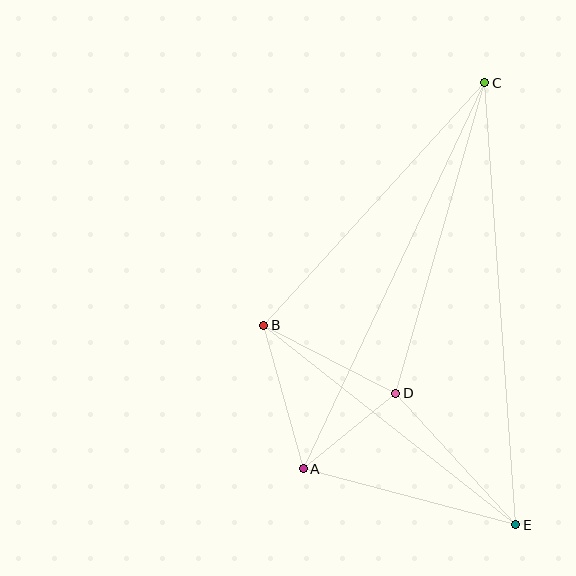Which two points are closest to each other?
Points A and D are closest to each other.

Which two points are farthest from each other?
Points C and E are farthest from each other.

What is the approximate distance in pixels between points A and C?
The distance between A and C is approximately 427 pixels.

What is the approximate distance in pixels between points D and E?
The distance between D and E is approximately 178 pixels.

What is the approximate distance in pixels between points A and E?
The distance between A and E is approximately 220 pixels.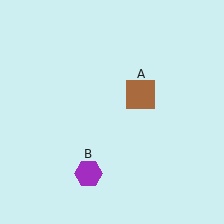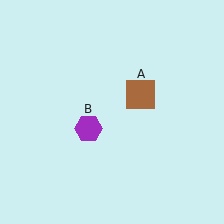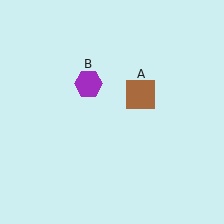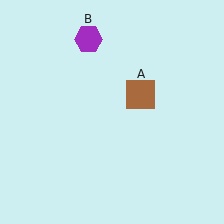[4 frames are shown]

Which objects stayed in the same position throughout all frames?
Brown square (object A) remained stationary.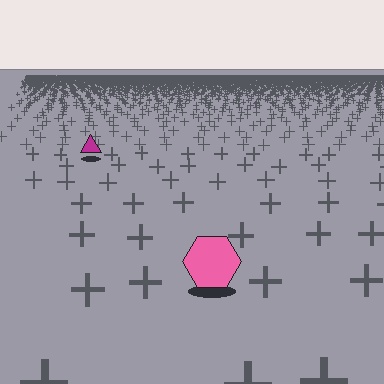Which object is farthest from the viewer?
The magenta triangle is farthest from the viewer. It appears smaller and the ground texture around it is denser.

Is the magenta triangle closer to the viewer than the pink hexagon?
No. The pink hexagon is closer — you can tell from the texture gradient: the ground texture is coarser near it.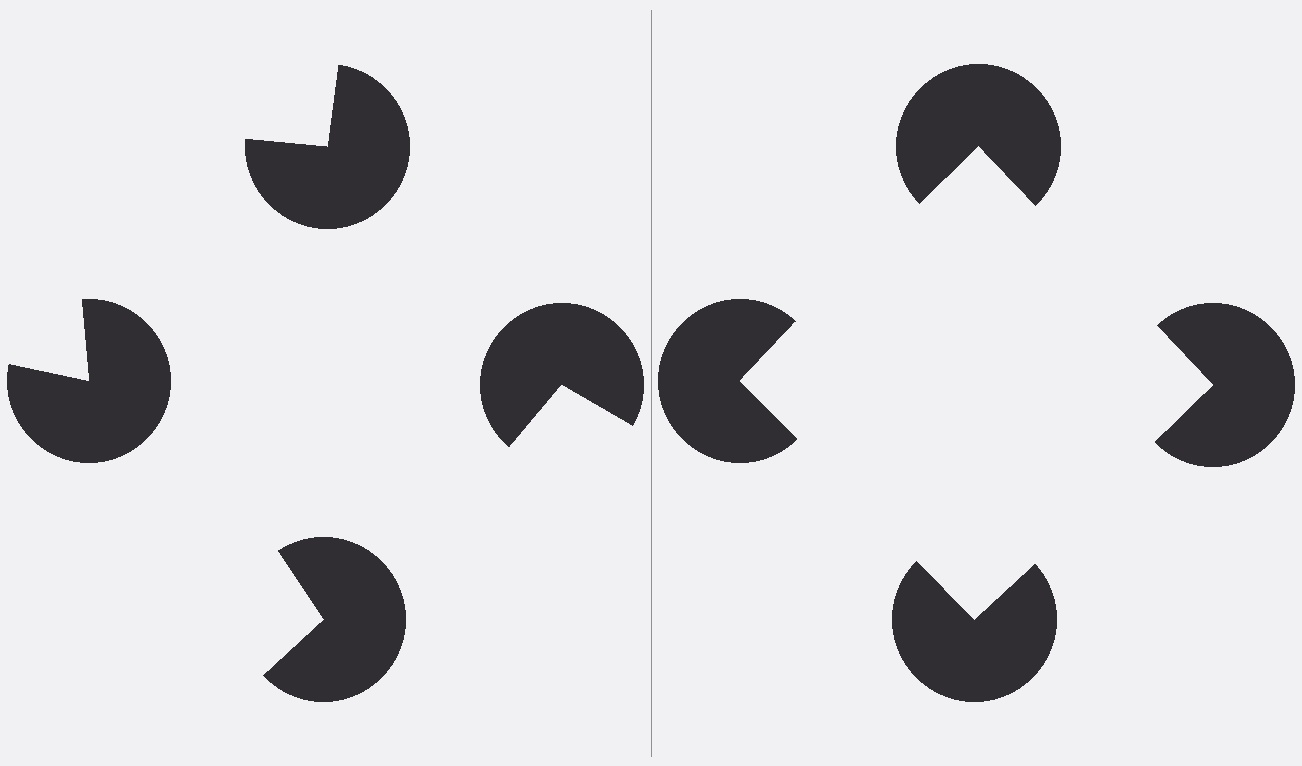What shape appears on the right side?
An illusory square.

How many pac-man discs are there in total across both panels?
8 — 4 on each side.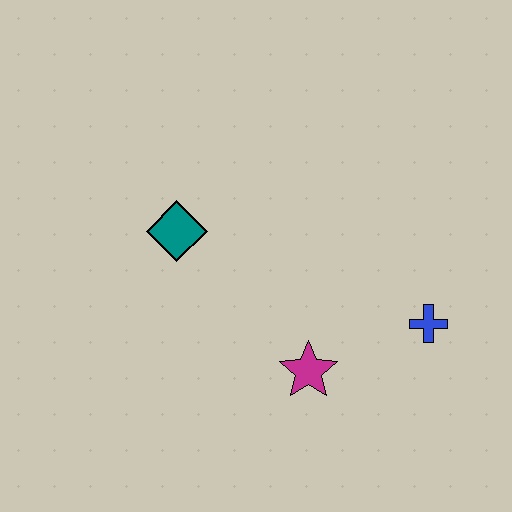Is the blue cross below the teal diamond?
Yes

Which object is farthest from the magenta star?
The teal diamond is farthest from the magenta star.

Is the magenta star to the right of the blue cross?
No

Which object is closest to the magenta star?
The blue cross is closest to the magenta star.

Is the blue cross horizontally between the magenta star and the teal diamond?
No